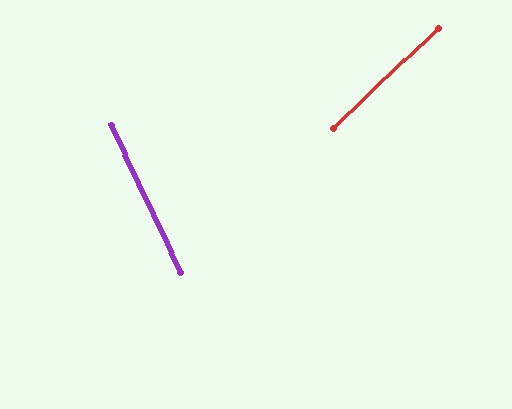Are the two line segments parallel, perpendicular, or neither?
Neither parallel nor perpendicular — they differ by about 71°.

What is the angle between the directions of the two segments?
Approximately 71 degrees.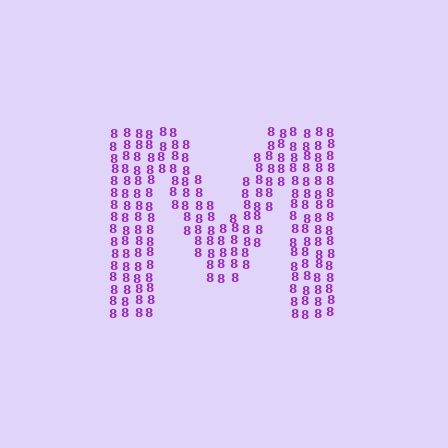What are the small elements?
The small elements are digit 8's.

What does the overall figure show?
The overall figure shows the letter M.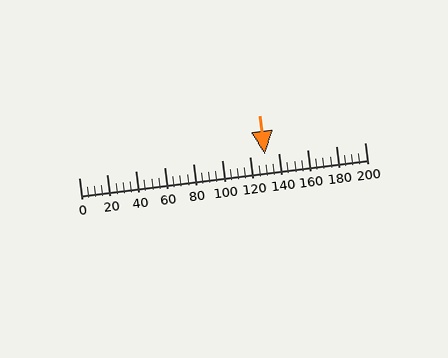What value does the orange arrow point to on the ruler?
The orange arrow points to approximately 130.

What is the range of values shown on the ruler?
The ruler shows values from 0 to 200.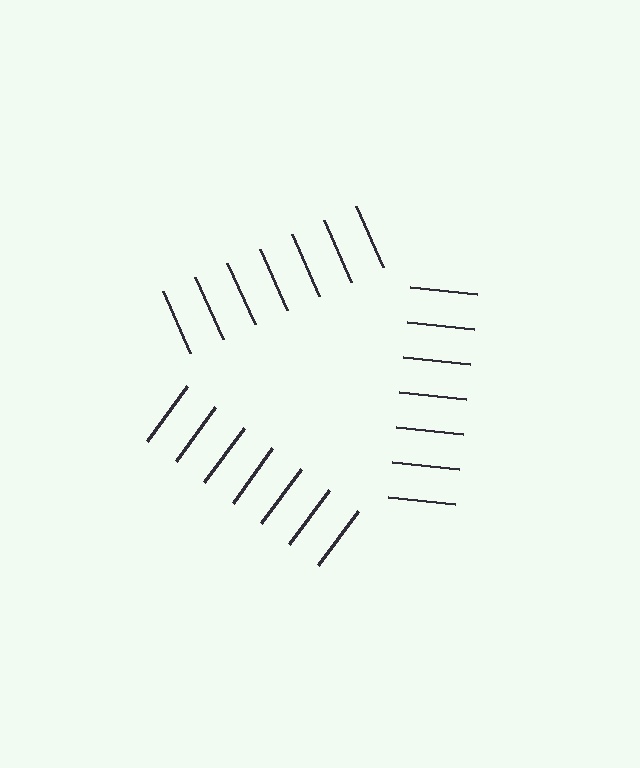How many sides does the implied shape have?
3 sides — the line-ends trace a triangle.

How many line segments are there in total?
21 — 7 along each of the 3 edges.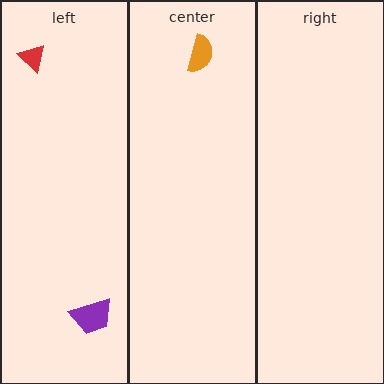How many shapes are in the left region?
2.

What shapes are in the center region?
The orange semicircle.